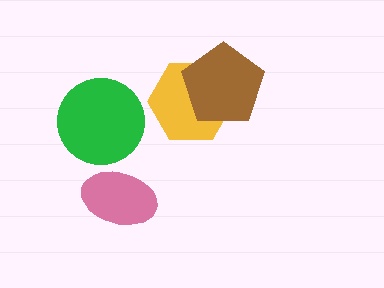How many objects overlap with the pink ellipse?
0 objects overlap with the pink ellipse.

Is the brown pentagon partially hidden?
No, no other shape covers it.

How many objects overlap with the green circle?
0 objects overlap with the green circle.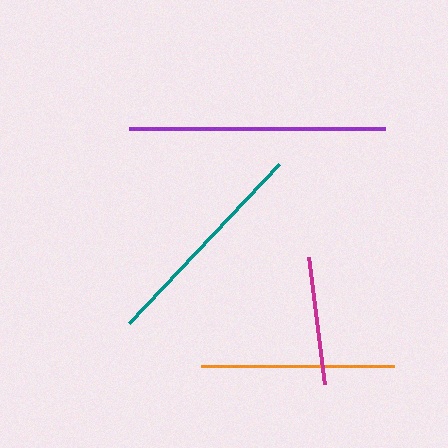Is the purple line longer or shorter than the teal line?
The purple line is longer than the teal line.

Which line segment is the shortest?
The magenta line is the shortest at approximately 128 pixels.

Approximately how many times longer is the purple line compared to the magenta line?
The purple line is approximately 2.0 times the length of the magenta line.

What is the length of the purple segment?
The purple segment is approximately 257 pixels long.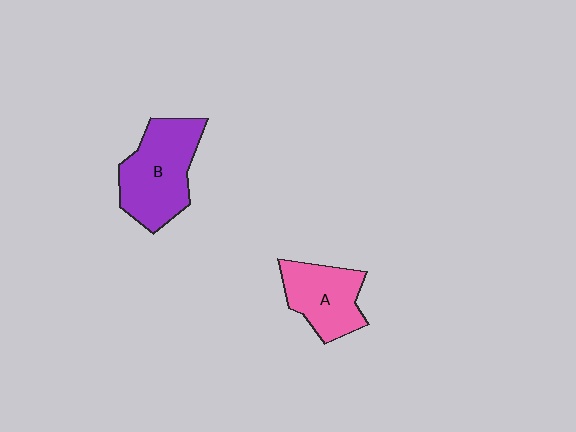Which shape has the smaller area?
Shape A (pink).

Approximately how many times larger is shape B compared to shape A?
Approximately 1.4 times.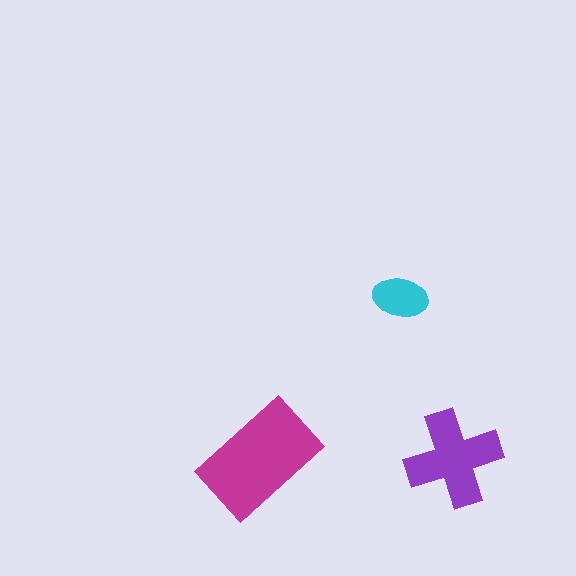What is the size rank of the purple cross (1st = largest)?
2nd.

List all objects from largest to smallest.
The magenta rectangle, the purple cross, the cyan ellipse.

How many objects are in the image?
There are 3 objects in the image.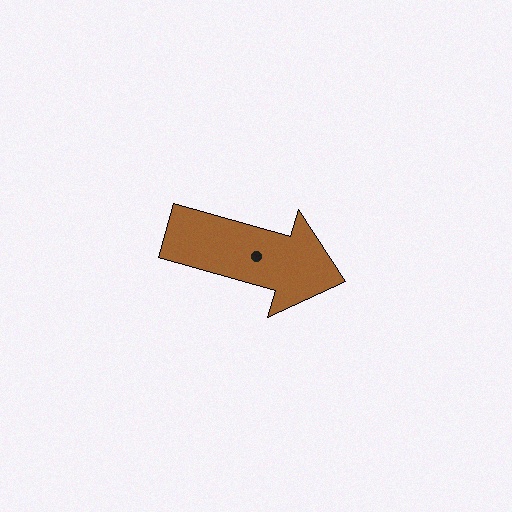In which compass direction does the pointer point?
East.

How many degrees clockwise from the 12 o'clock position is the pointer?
Approximately 106 degrees.